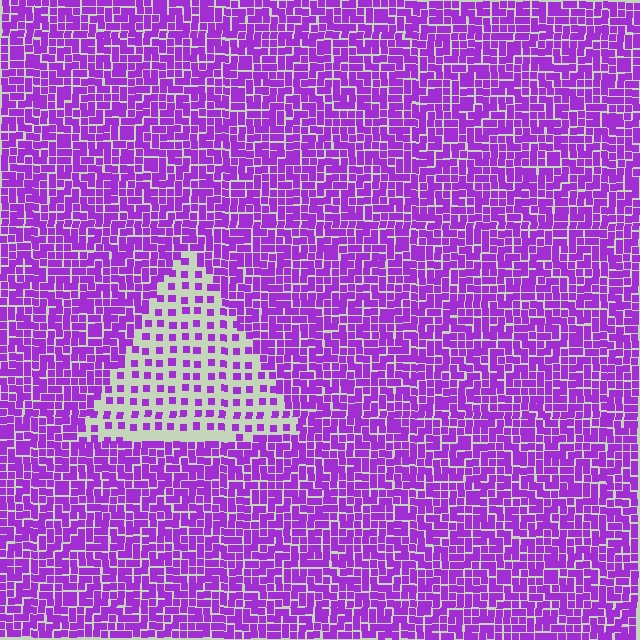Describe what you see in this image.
The image contains small purple elements arranged at two different densities. A triangle-shaped region is visible where the elements are less densely packed than the surrounding area.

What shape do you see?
I see a triangle.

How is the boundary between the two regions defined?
The boundary is defined by a change in element density (approximately 2.6x ratio). All elements are the same color, size, and shape.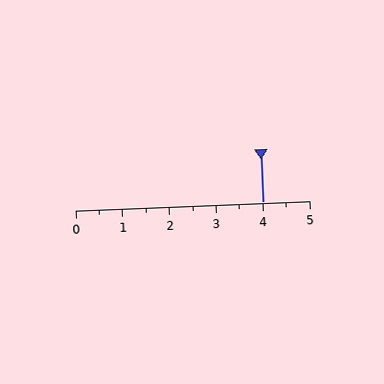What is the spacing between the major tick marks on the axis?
The major ticks are spaced 1 apart.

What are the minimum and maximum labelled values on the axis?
The axis runs from 0 to 5.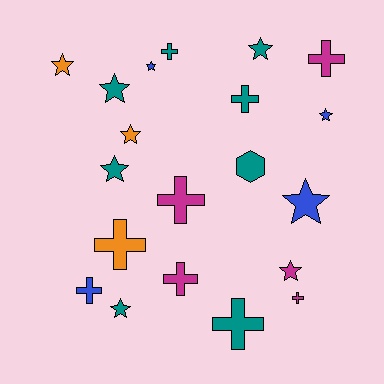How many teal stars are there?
There are 4 teal stars.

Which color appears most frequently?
Teal, with 8 objects.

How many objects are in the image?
There are 20 objects.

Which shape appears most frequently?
Star, with 10 objects.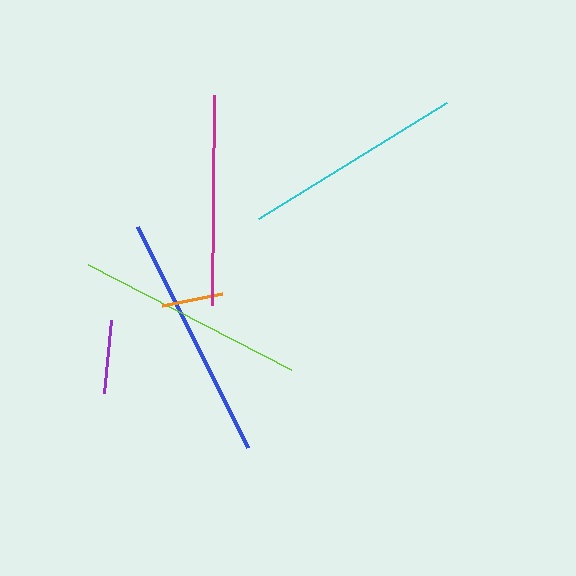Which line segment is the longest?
The blue line is the longest at approximately 247 pixels.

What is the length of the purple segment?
The purple segment is approximately 73 pixels long.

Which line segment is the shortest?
The orange line is the shortest at approximately 61 pixels.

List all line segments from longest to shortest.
From longest to shortest: blue, lime, cyan, magenta, purple, orange.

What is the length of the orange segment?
The orange segment is approximately 61 pixels long.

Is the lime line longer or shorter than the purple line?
The lime line is longer than the purple line.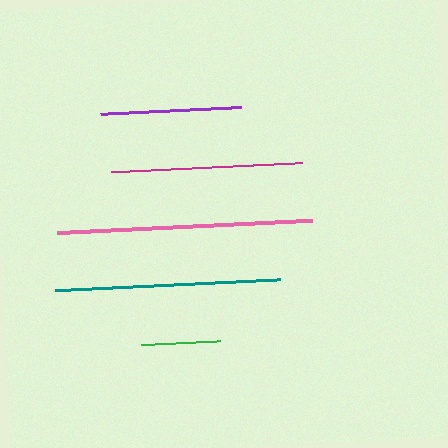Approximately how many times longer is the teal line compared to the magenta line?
The teal line is approximately 1.2 times the length of the magenta line.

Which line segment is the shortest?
The green line is the shortest at approximately 79 pixels.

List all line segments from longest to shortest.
From longest to shortest: pink, teal, magenta, purple, green.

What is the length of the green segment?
The green segment is approximately 79 pixels long.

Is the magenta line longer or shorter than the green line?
The magenta line is longer than the green line.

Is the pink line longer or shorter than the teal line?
The pink line is longer than the teal line.